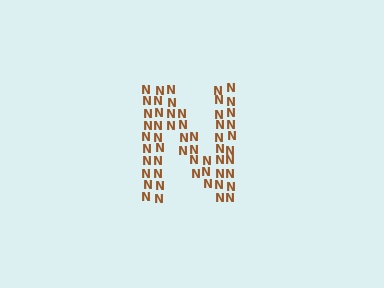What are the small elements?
The small elements are letter N's.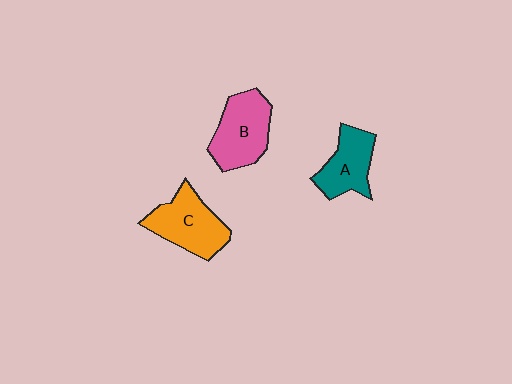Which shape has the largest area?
Shape B (pink).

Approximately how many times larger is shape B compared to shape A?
Approximately 1.2 times.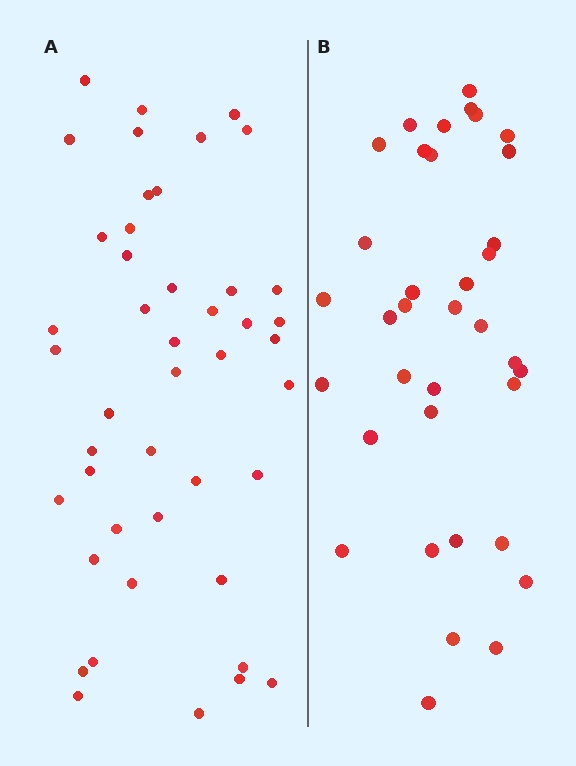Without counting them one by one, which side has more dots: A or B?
Region A (the left region) has more dots.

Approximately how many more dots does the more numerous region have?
Region A has roughly 8 or so more dots than region B.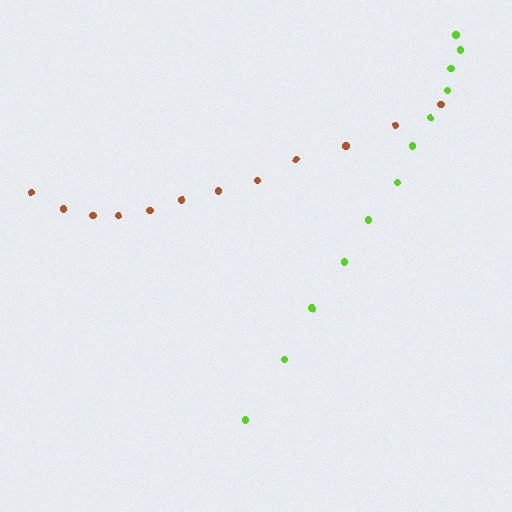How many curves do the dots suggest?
There are 2 distinct paths.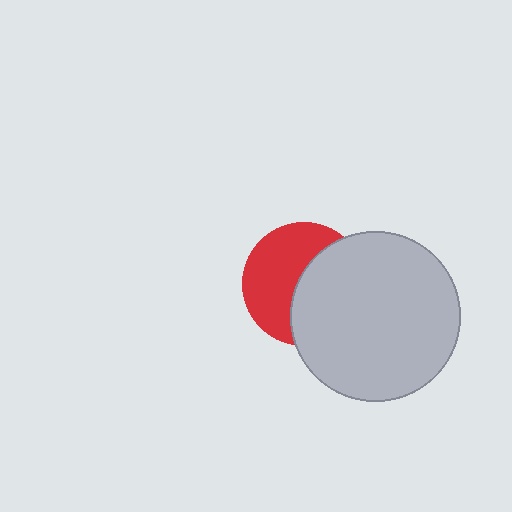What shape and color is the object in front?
The object in front is a light gray circle.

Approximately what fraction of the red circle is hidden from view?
Roughly 49% of the red circle is hidden behind the light gray circle.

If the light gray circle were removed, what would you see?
You would see the complete red circle.